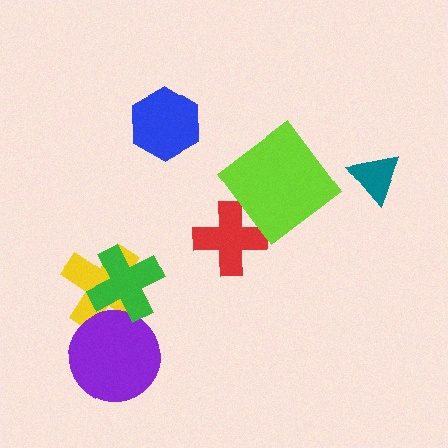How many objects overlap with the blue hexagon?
0 objects overlap with the blue hexagon.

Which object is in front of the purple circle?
The green cross is in front of the purple circle.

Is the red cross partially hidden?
No, no other shape covers it.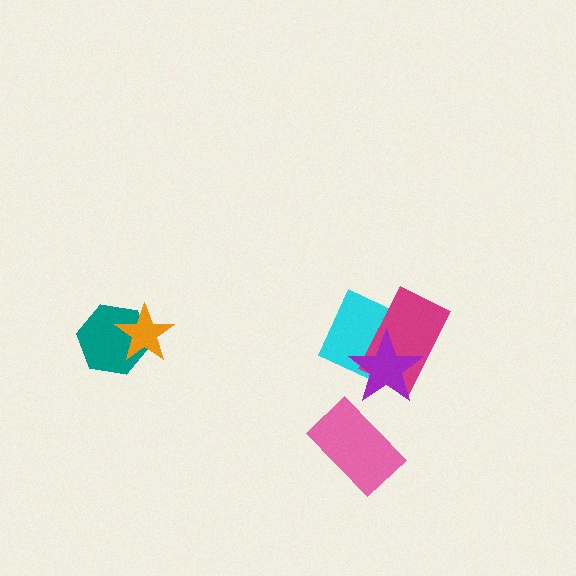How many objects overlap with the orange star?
1 object overlaps with the orange star.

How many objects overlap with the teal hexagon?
1 object overlaps with the teal hexagon.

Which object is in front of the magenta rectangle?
The purple star is in front of the magenta rectangle.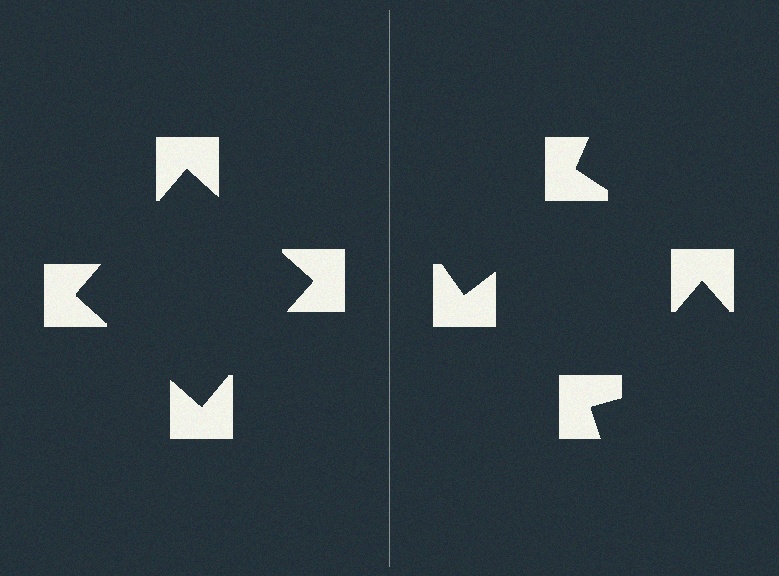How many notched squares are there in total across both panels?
8 — 4 on each side.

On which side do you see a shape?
An illusory square appears on the left side. On the right side the wedge cuts are rotated, so no coherent shape forms.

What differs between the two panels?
The notched squares are positioned identically on both sides; only the wedge orientations differ. On the left they align to a square; on the right they are misaligned.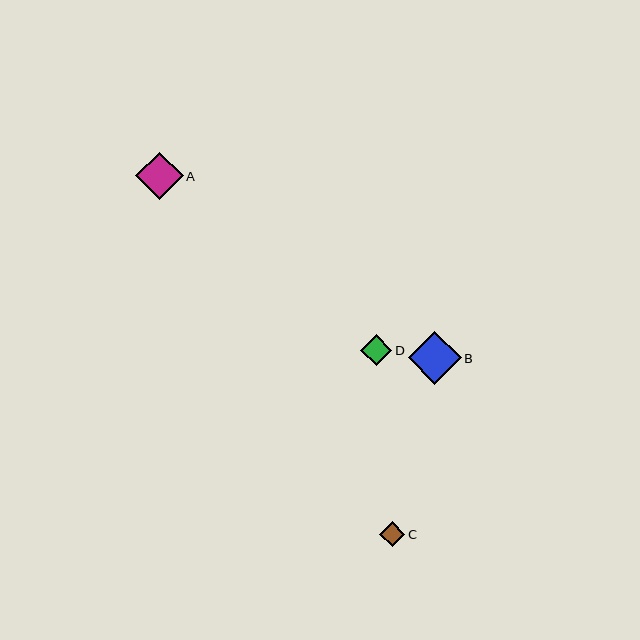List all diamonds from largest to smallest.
From largest to smallest: B, A, D, C.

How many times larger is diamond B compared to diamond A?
Diamond B is approximately 1.1 times the size of diamond A.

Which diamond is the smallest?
Diamond C is the smallest with a size of approximately 25 pixels.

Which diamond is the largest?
Diamond B is the largest with a size of approximately 53 pixels.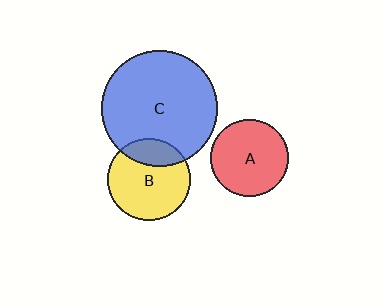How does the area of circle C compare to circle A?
Approximately 2.2 times.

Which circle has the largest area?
Circle C (blue).